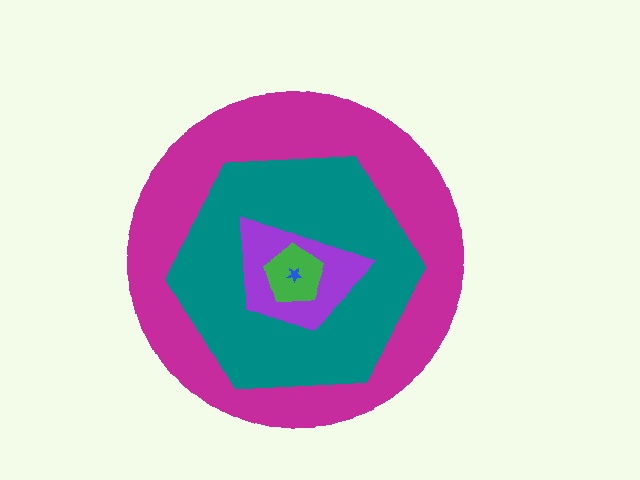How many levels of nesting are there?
5.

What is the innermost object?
The blue star.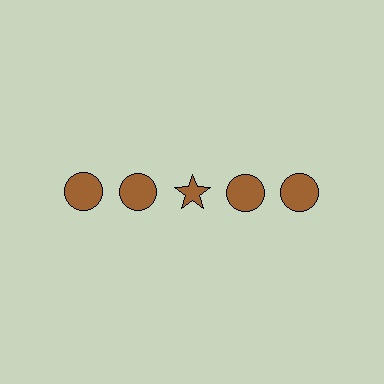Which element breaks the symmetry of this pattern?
The brown star in the top row, center column breaks the symmetry. All other shapes are brown circles.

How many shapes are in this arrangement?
There are 5 shapes arranged in a grid pattern.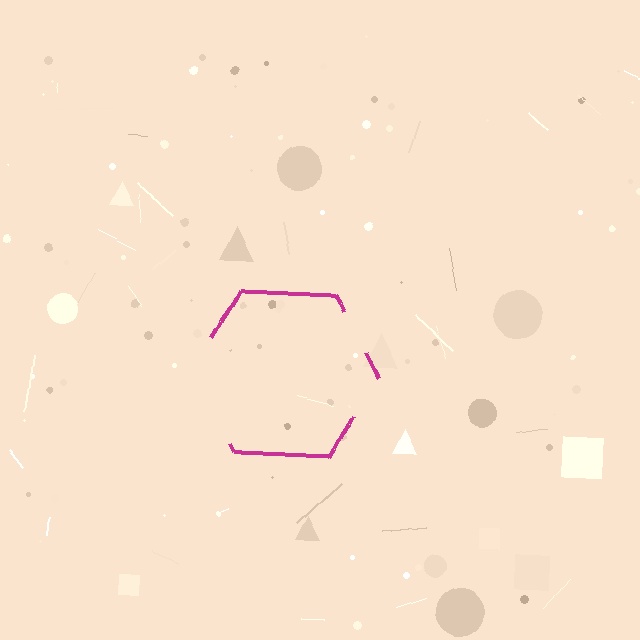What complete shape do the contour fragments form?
The contour fragments form a hexagon.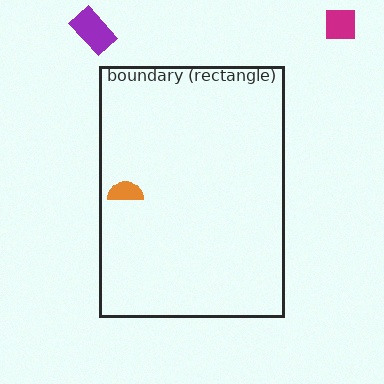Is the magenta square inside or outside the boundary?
Outside.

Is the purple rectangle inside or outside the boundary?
Outside.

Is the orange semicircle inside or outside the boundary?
Inside.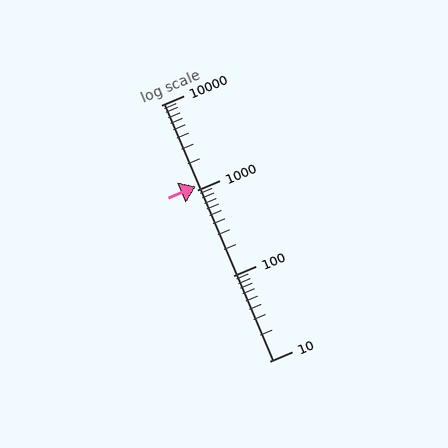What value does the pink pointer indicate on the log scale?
The pointer indicates approximately 1100.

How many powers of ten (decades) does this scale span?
The scale spans 3 decades, from 10 to 10000.